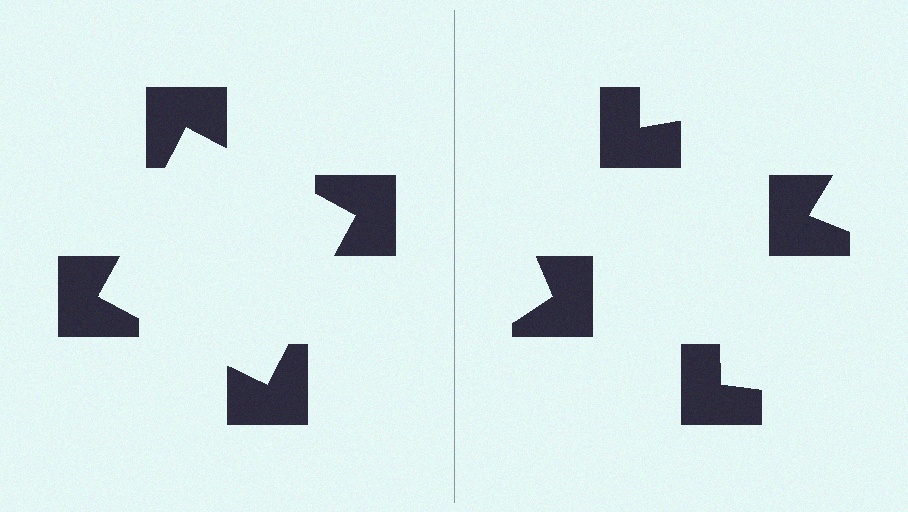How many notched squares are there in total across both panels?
8 — 4 on each side.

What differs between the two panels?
The notched squares are positioned identically on both sides; only the wedge orientations differ. On the left they align to a square; on the right they are misaligned.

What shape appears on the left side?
An illusory square.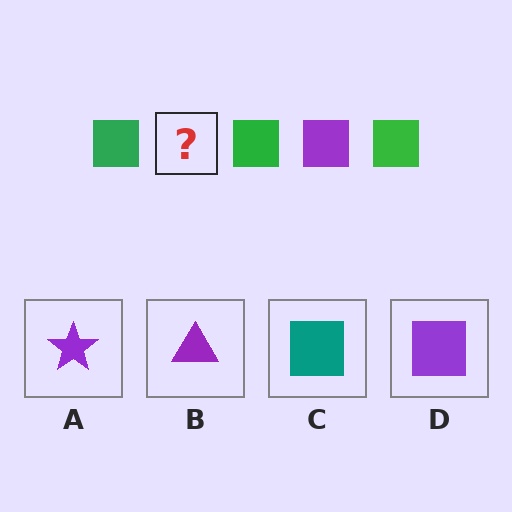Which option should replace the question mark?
Option D.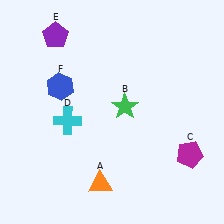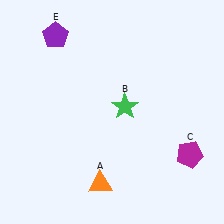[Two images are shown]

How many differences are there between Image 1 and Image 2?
There are 2 differences between the two images.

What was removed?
The cyan cross (D), the blue hexagon (F) were removed in Image 2.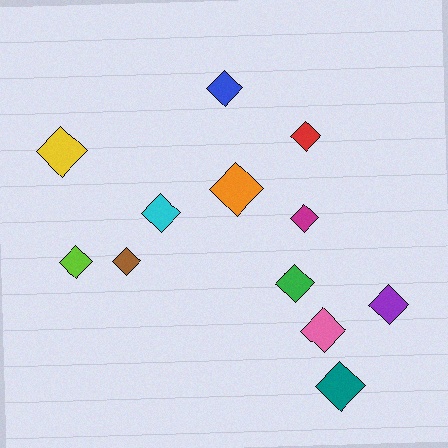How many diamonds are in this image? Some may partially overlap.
There are 12 diamonds.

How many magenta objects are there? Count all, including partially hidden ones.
There is 1 magenta object.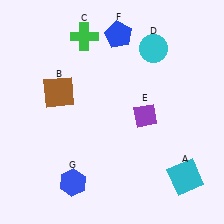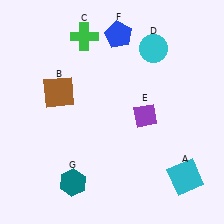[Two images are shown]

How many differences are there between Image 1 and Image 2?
There is 1 difference between the two images.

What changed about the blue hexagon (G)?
In Image 1, G is blue. In Image 2, it changed to teal.